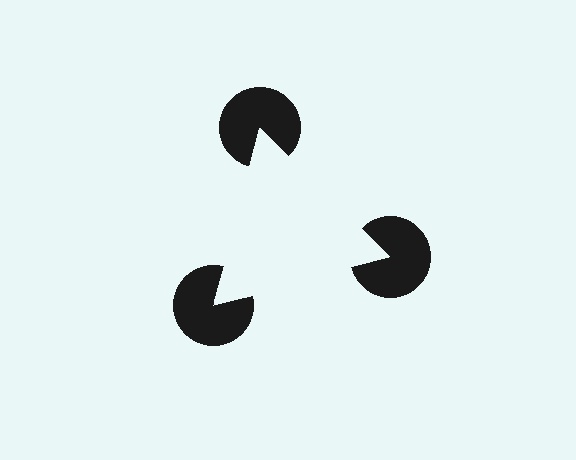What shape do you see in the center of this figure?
An illusory triangle — its edges are inferred from the aligned wedge cuts in the pac-man discs, not physically drawn.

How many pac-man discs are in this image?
There are 3 — one at each vertex of the illusory triangle.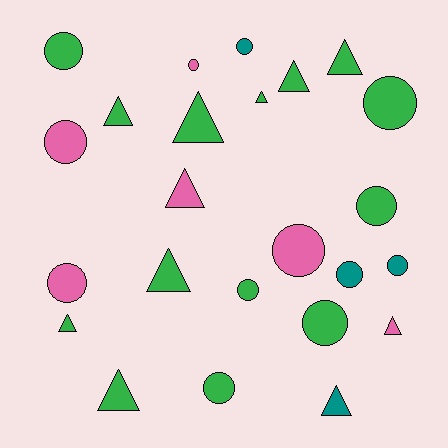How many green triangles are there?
There are 8 green triangles.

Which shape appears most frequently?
Circle, with 13 objects.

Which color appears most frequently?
Green, with 14 objects.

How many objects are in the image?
There are 24 objects.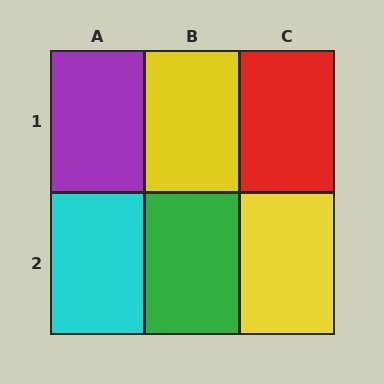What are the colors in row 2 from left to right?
Cyan, green, yellow.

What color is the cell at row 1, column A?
Purple.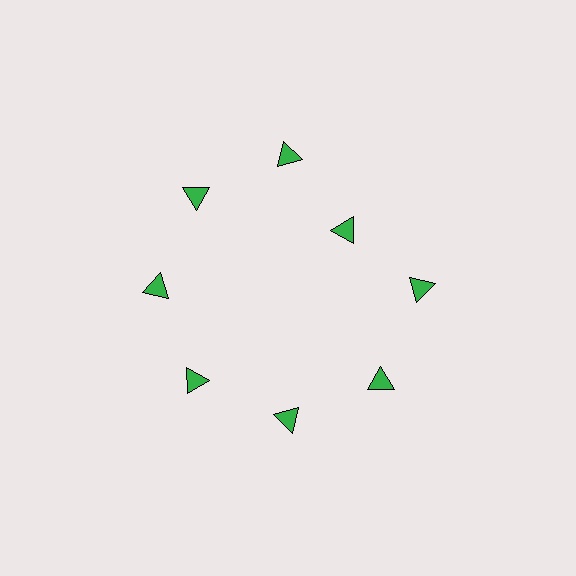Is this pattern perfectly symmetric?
No. The 8 green triangles are arranged in a ring, but one element near the 2 o'clock position is pulled inward toward the center, breaking the 8-fold rotational symmetry.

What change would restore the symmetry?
The symmetry would be restored by moving it outward, back onto the ring so that all 8 triangles sit at equal angles and equal distance from the center.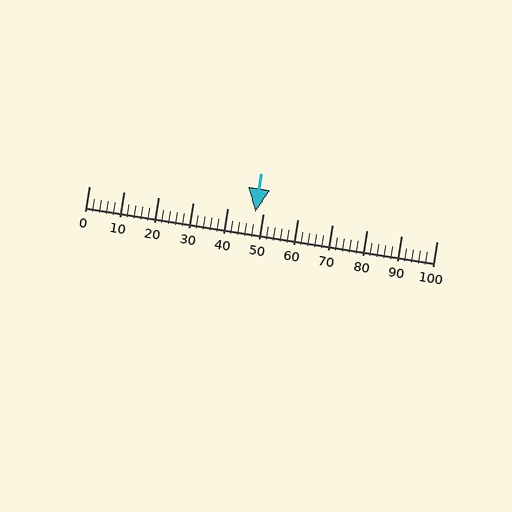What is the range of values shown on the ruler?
The ruler shows values from 0 to 100.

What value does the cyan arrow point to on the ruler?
The cyan arrow points to approximately 48.